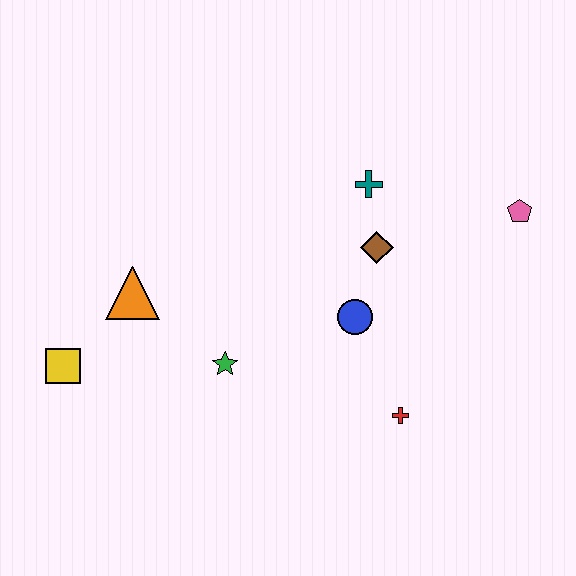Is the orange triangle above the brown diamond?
No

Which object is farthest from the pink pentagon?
The yellow square is farthest from the pink pentagon.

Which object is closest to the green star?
The orange triangle is closest to the green star.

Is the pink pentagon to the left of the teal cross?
No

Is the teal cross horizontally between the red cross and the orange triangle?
Yes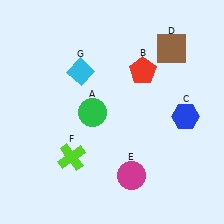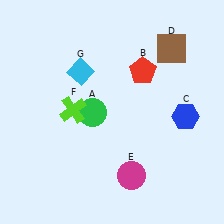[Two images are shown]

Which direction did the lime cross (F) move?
The lime cross (F) moved up.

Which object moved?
The lime cross (F) moved up.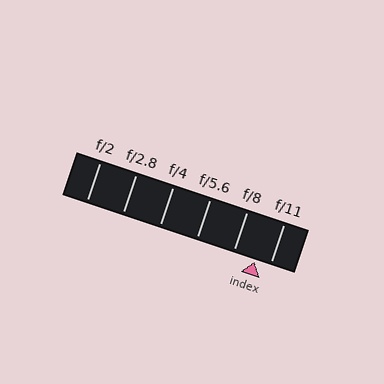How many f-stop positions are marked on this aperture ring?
There are 6 f-stop positions marked.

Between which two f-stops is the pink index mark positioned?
The index mark is between f/8 and f/11.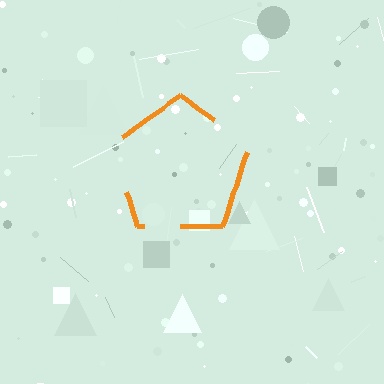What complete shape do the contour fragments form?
The contour fragments form a pentagon.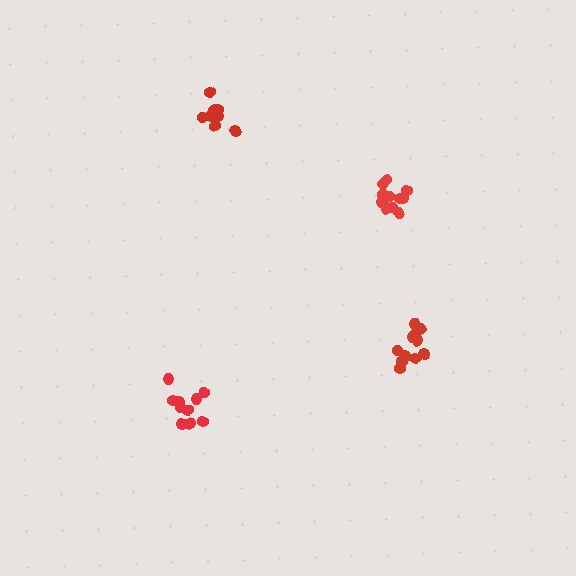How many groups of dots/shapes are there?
There are 4 groups.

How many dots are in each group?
Group 1: 8 dots, Group 2: 10 dots, Group 3: 11 dots, Group 4: 11 dots (40 total).